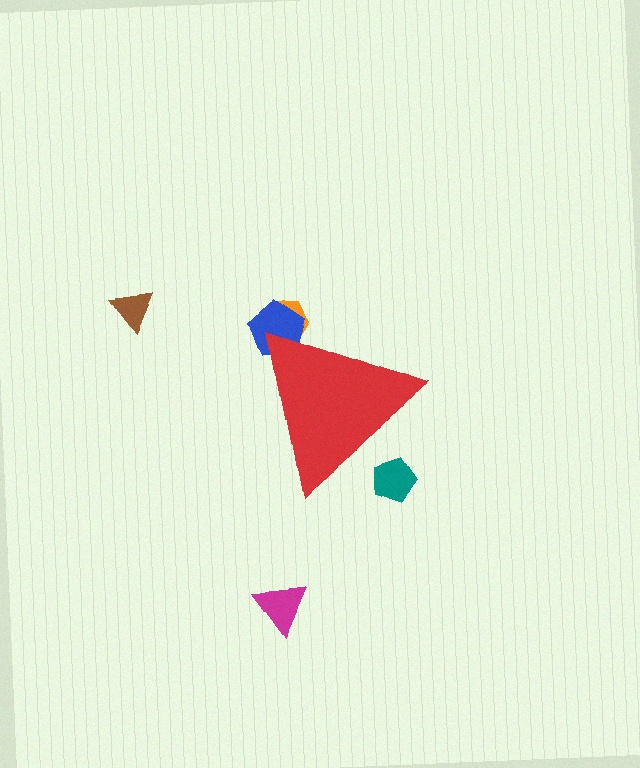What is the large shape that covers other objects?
A red triangle.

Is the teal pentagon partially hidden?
Yes, the teal pentagon is partially hidden behind the red triangle.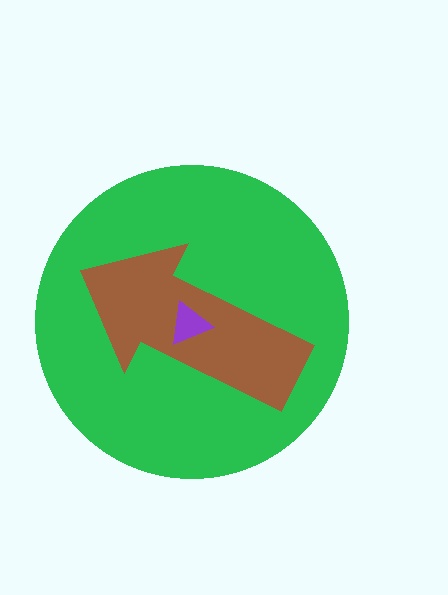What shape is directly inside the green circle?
The brown arrow.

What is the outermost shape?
The green circle.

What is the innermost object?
The purple triangle.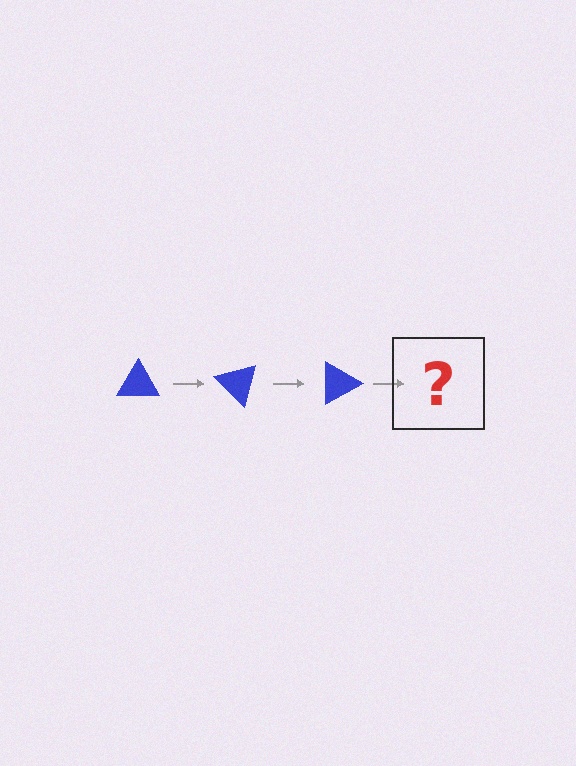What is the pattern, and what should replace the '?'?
The pattern is that the triangle rotates 45 degrees each step. The '?' should be a blue triangle rotated 135 degrees.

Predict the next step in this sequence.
The next step is a blue triangle rotated 135 degrees.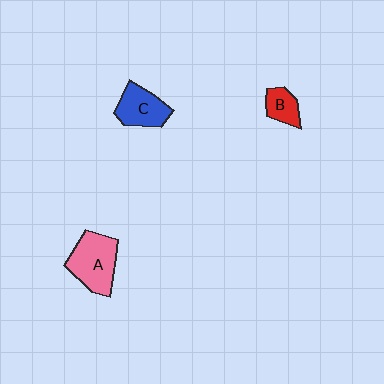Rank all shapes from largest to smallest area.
From largest to smallest: A (pink), C (blue), B (red).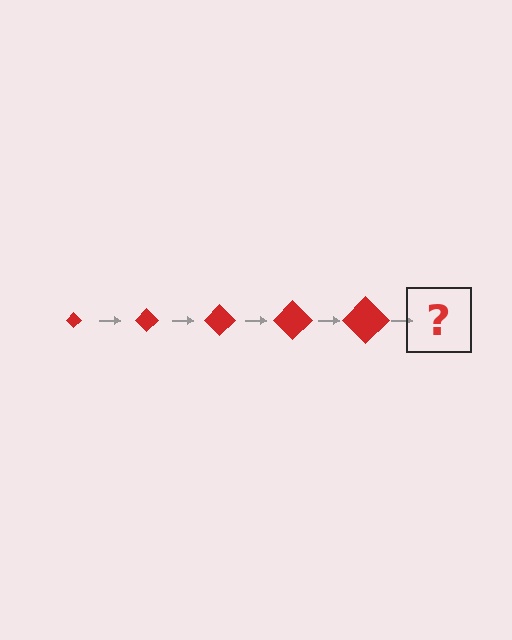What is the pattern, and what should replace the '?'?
The pattern is that the diamond gets progressively larger each step. The '?' should be a red diamond, larger than the previous one.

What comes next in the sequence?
The next element should be a red diamond, larger than the previous one.